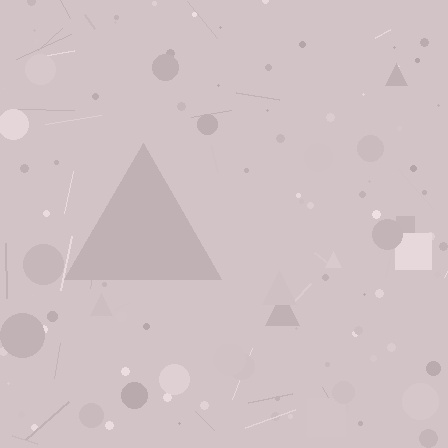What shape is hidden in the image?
A triangle is hidden in the image.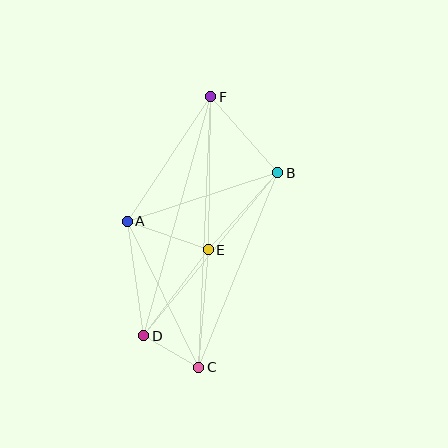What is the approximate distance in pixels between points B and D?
The distance between B and D is approximately 211 pixels.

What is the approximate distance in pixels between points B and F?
The distance between B and F is approximately 101 pixels.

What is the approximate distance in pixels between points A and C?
The distance between A and C is approximately 163 pixels.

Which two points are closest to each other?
Points C and D are closest to each other.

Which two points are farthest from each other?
Points C and F are farthest from each other.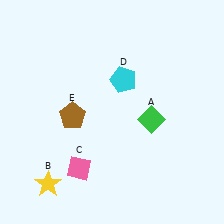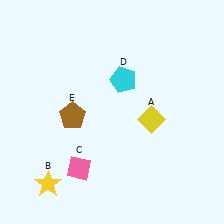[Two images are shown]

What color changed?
The diamond (A) changed from green in Image 1 to yellow in Image 2.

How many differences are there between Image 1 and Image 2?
There is 1 difference between the two images.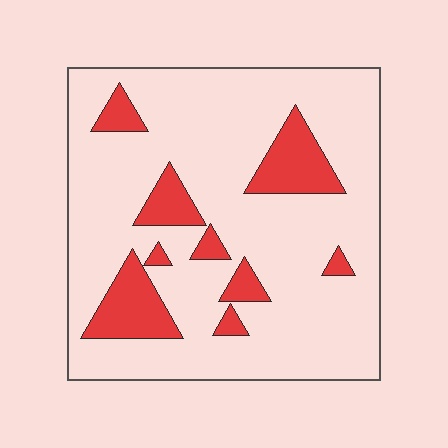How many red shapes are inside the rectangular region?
9.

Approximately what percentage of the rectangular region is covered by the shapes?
Approximately 15%.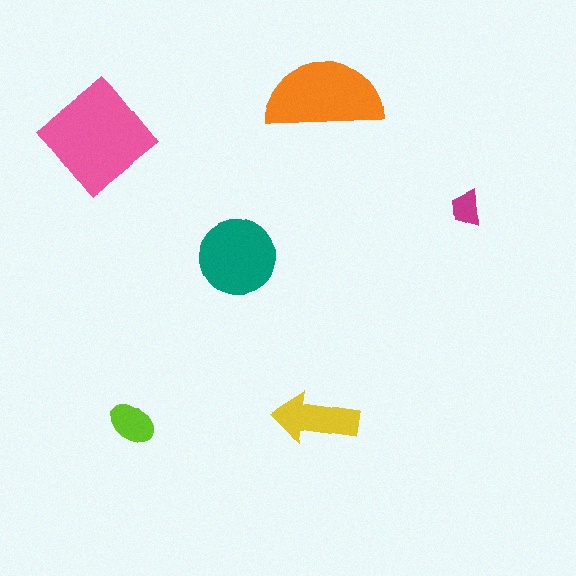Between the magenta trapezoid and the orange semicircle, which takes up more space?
The orange semicircle.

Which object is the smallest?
The magenta trapezoid.